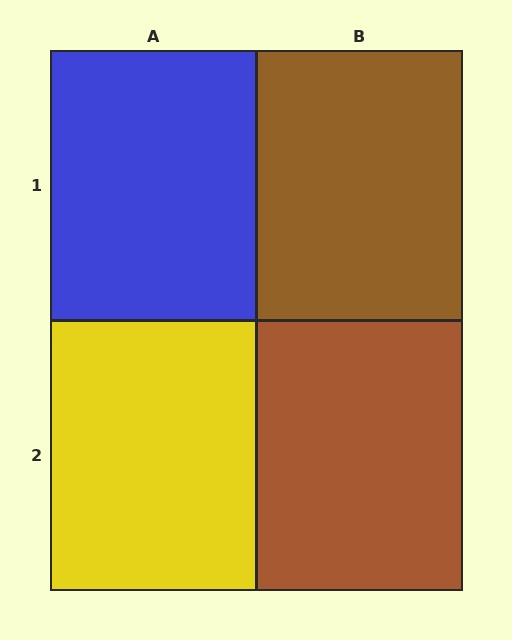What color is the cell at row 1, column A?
Blue.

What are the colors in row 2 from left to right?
Yellow, brown.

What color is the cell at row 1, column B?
Brown.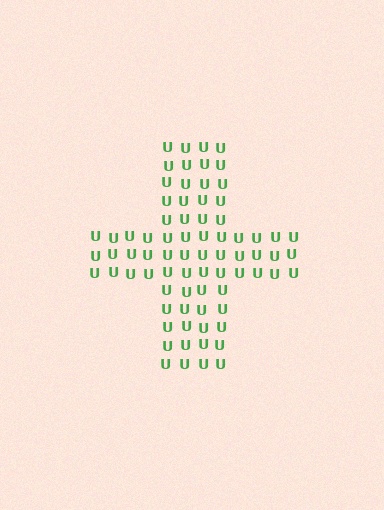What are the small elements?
The small elements are letter U's.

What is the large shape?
The large shape is a cross.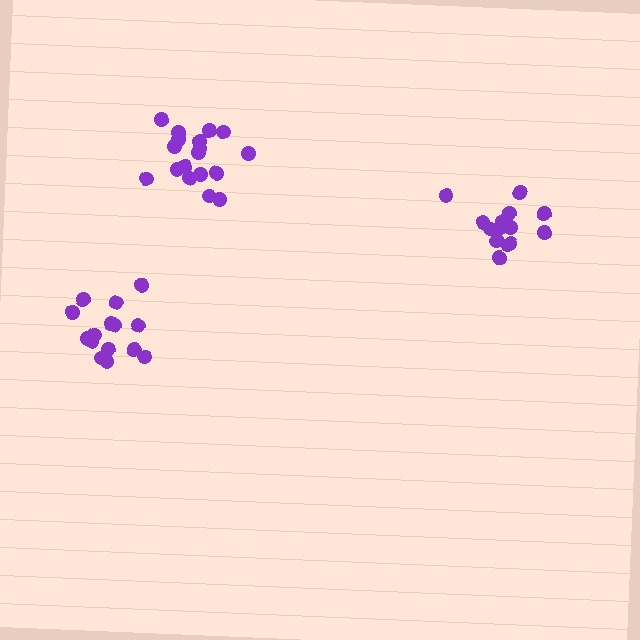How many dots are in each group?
Group 1: 15 dots, Group 2: 14 dots, Group 3: 18 dots (47 total).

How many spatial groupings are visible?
There are 3 spatial groupings.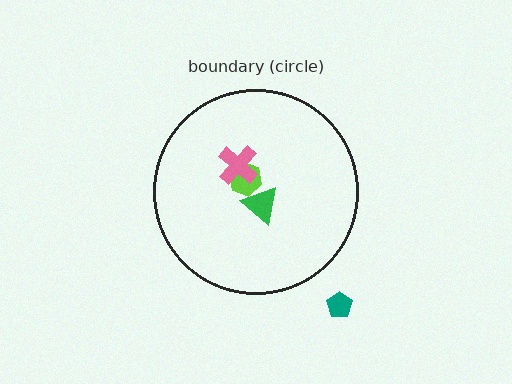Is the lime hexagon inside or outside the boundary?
Inside.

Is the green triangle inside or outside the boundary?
Inside.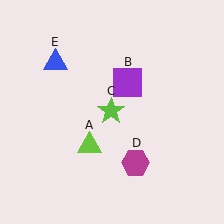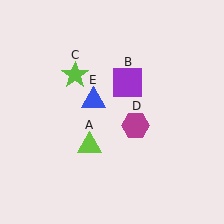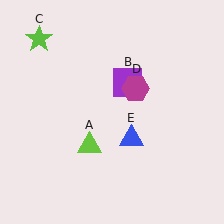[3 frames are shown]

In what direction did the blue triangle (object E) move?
The blue triangle (object E) moved down and to the right.